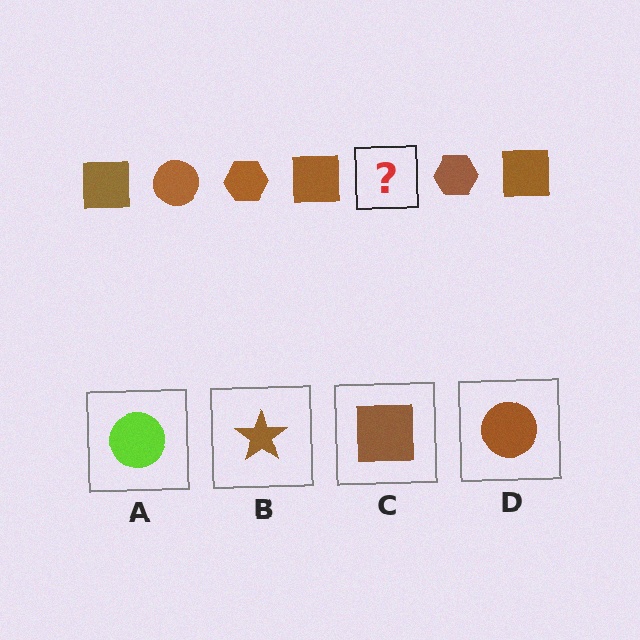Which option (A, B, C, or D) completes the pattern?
D.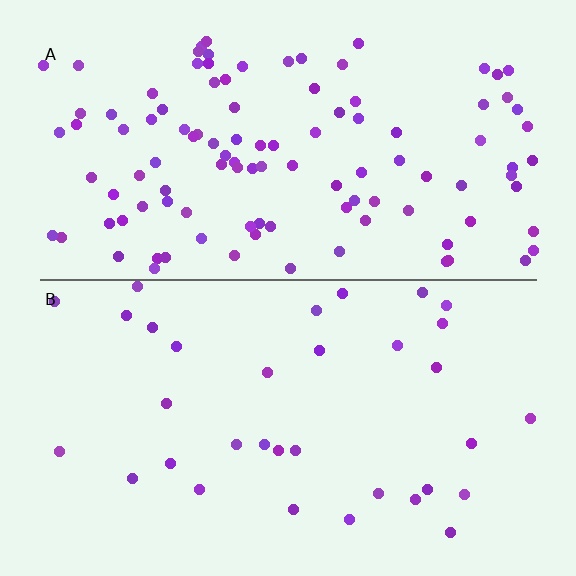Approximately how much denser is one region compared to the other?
Approximately 3.2× — region A over region B.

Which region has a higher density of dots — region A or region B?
A (the top).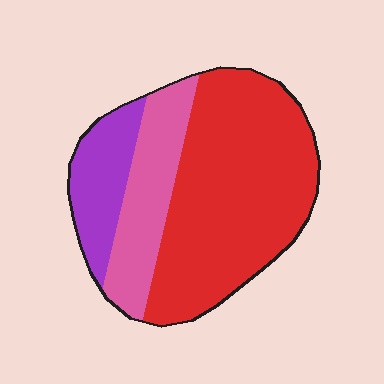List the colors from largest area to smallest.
From largest to smallest: red, pink, purple.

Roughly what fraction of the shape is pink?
Pink covers roughly 20% of the shape.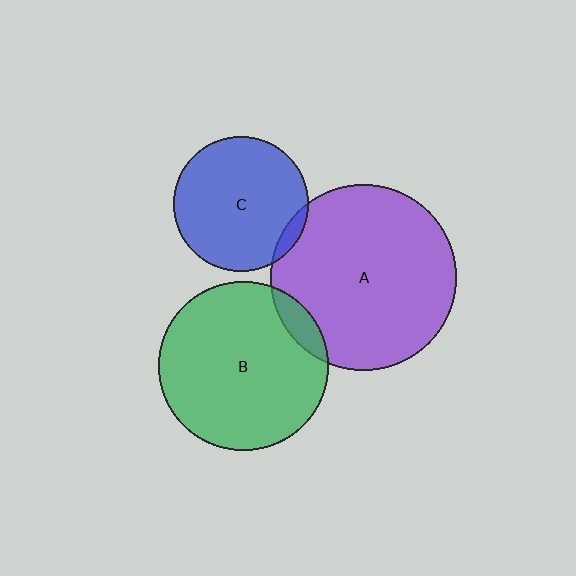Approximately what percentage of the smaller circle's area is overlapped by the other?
Approximately 10%.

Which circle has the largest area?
Circle A (purple).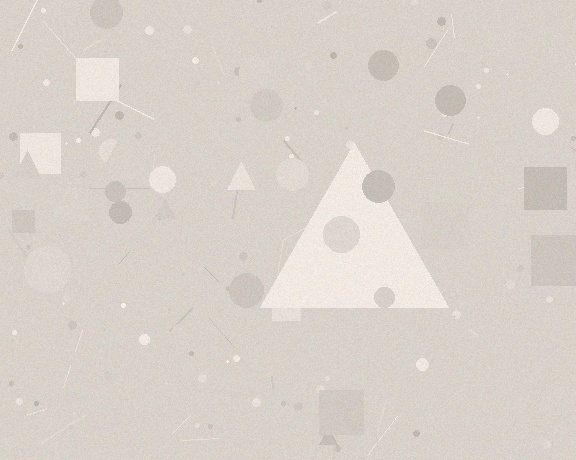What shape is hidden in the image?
A triangle is hidden in the image.